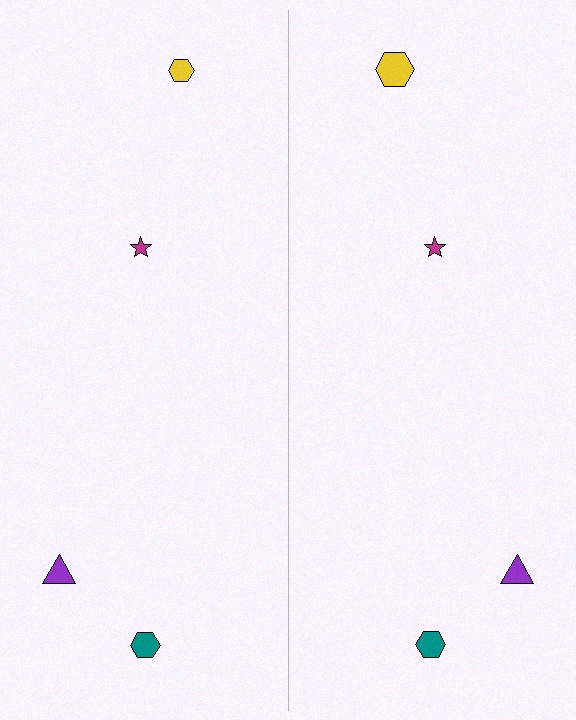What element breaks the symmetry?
The yellow hexagon on the right side has a different size than its mirror counterpart.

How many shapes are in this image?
There are 8 shapes in this image.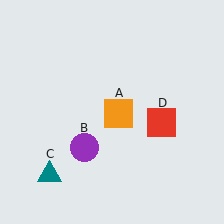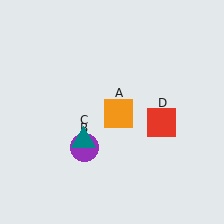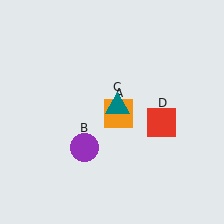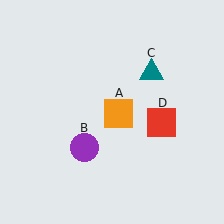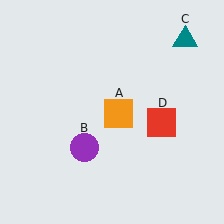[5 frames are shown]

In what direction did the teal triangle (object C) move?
The teal triangle (object C) moved up and to the right.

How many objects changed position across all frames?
1 object changed position: teal triangle (object C).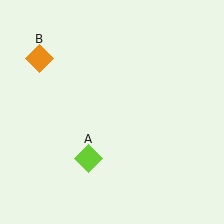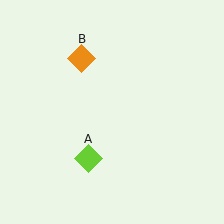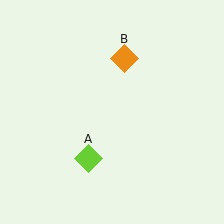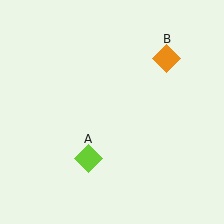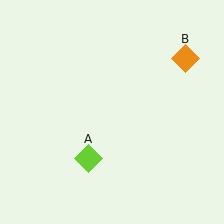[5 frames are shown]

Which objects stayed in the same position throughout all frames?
Lime diamond (object A) remained stationary.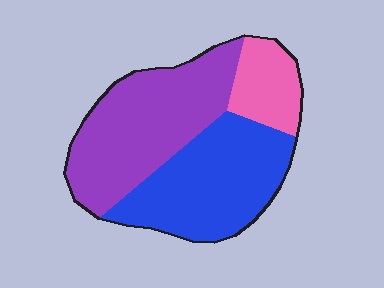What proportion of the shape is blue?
Blue takes up about two fifths (2/5) of the shape.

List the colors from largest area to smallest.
From largest to smallest: purple, blue, pink.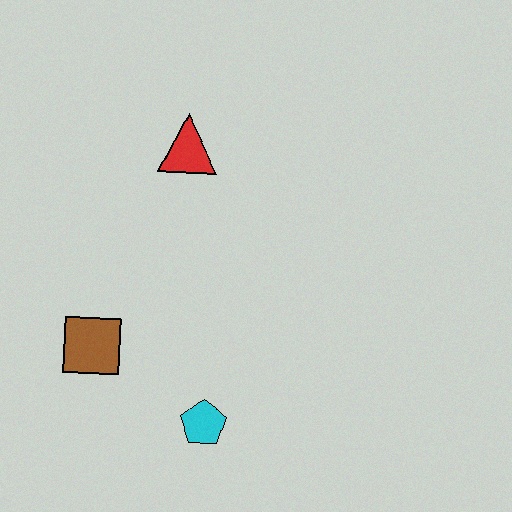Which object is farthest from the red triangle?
The cyan pentagon is farthest from the red triangle.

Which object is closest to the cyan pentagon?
The brown square is closest to the cyan pentagon.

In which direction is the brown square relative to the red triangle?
The brown square is below the red triangle.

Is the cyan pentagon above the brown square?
No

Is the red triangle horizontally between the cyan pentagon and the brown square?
Yes